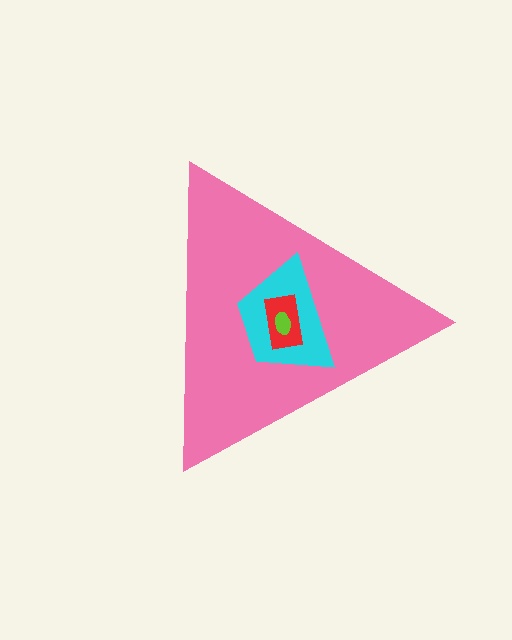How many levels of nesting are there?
4.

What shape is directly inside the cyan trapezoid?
The red rectangle.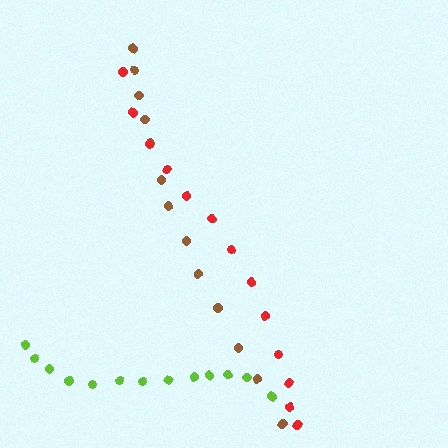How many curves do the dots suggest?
There are 3 distinct paths.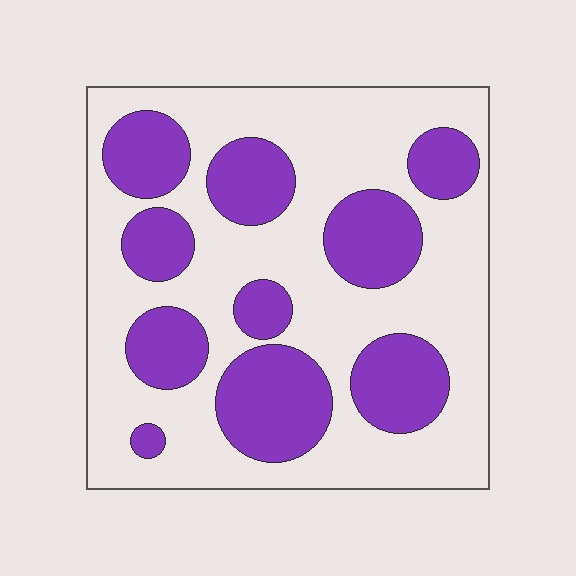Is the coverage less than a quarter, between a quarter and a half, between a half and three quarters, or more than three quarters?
Between a quarter and a half.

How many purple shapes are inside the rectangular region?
10.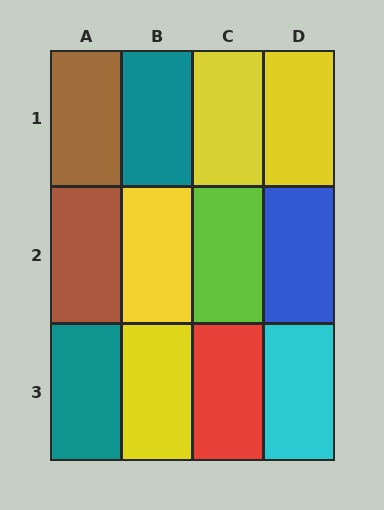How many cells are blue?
1 cell is blue.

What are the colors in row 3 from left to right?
Teal, yellow, red, cyan.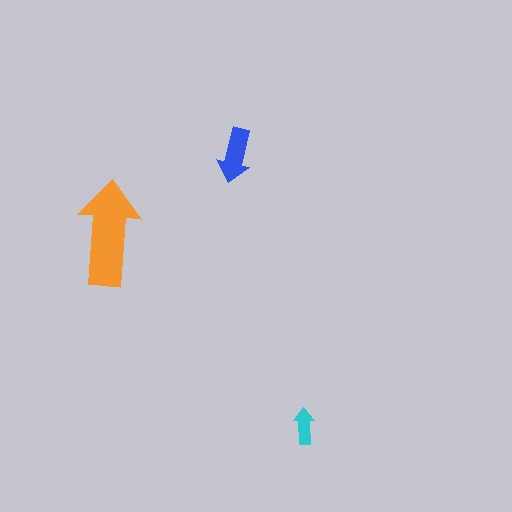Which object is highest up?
The blue arrow is topmost.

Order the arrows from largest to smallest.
the orange one, the blue one, the cyan one.